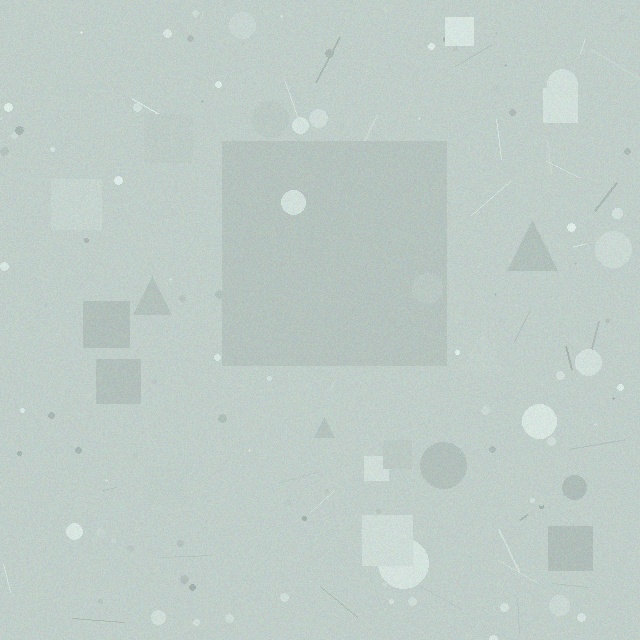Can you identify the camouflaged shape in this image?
The camouflaged shape is a square.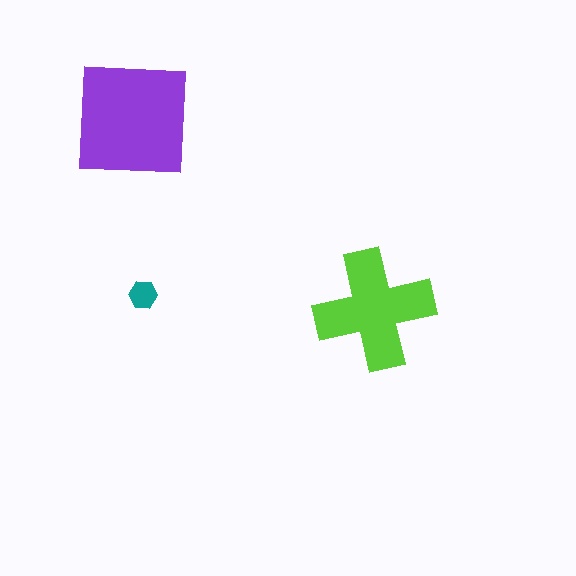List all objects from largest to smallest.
The purple square, the lime cross, the teal hexagon.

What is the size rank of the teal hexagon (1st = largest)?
3rd.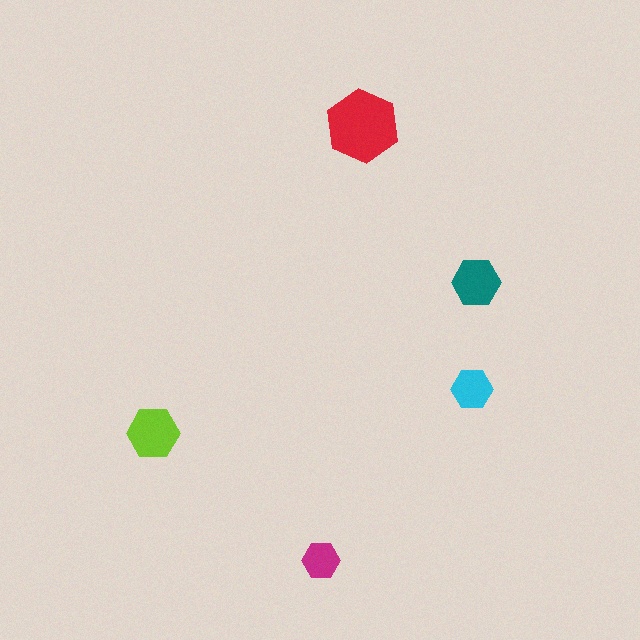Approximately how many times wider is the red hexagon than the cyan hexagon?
About 2 times wider.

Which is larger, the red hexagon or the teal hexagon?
The red one.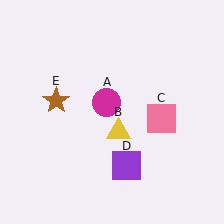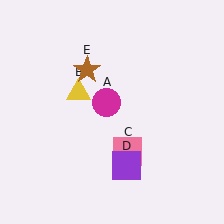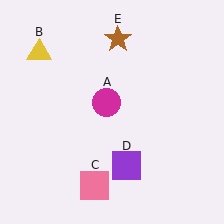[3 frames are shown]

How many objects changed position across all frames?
3 objects changed position: yellow triangle (object B), pink square (object C), brown star (object E).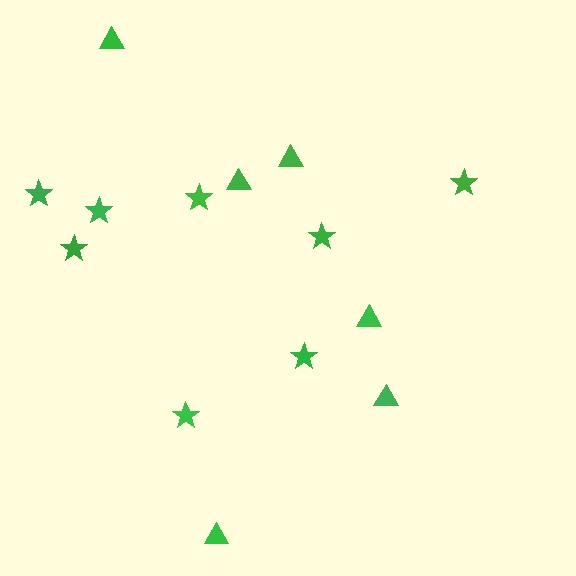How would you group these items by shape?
There are 2 groups: one group of stars (8) and one group of triangles (6).